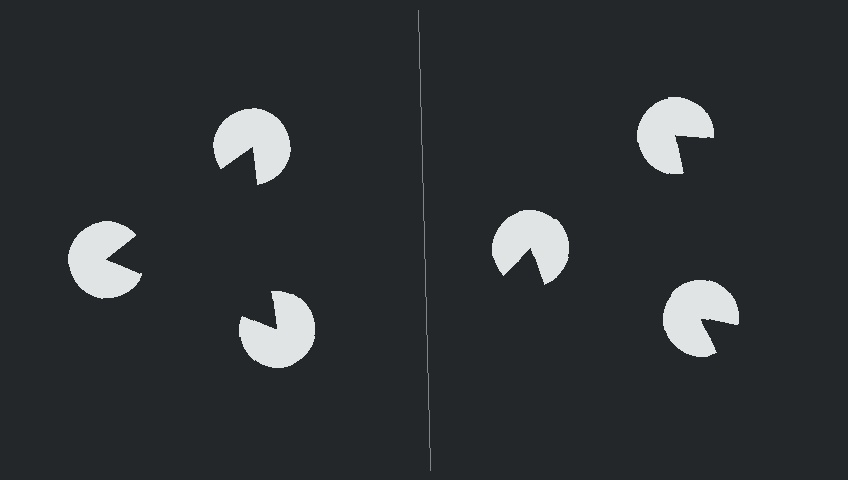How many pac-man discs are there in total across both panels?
6 — 3 on each side.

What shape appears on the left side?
An illusory triangle.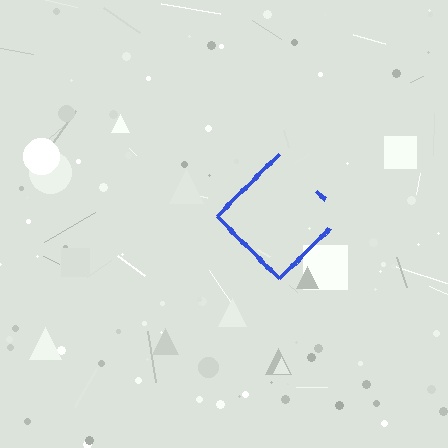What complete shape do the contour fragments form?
The contour fragments form a diamond.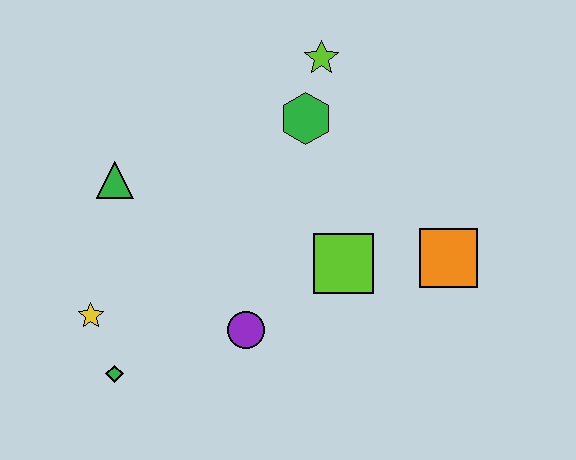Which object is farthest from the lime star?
The green diamond is farthest from the lime star.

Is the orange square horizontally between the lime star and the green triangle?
No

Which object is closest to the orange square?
The lime square is closest to the orange square.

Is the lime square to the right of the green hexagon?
Yes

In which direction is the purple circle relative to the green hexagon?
The purple circle is below the green hexagon.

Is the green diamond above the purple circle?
No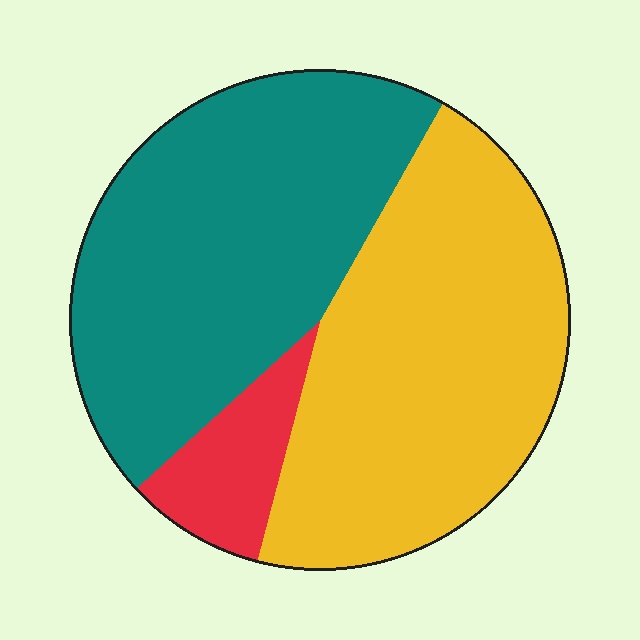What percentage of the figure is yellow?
Yellow covers about 45% of the figure.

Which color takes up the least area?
Red, at roughly 10%.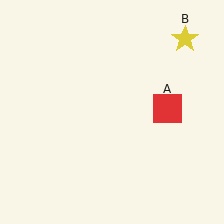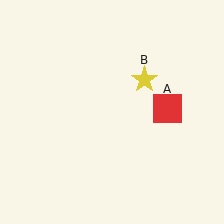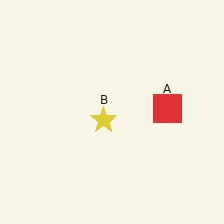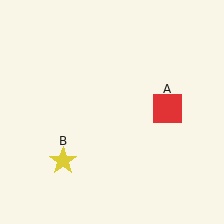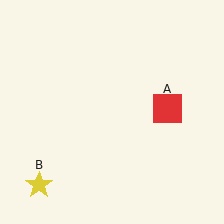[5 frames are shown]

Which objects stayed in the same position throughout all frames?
Red square (object A) remained stationary.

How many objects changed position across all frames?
1 object changed position: yellow star (object B).